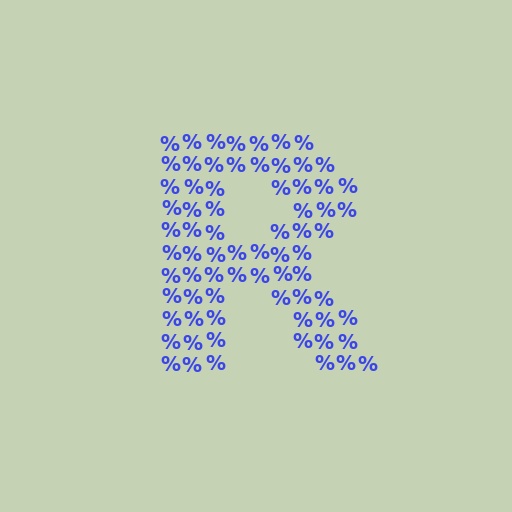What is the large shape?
The large shape is the letter R.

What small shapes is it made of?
It is made of small percent signs.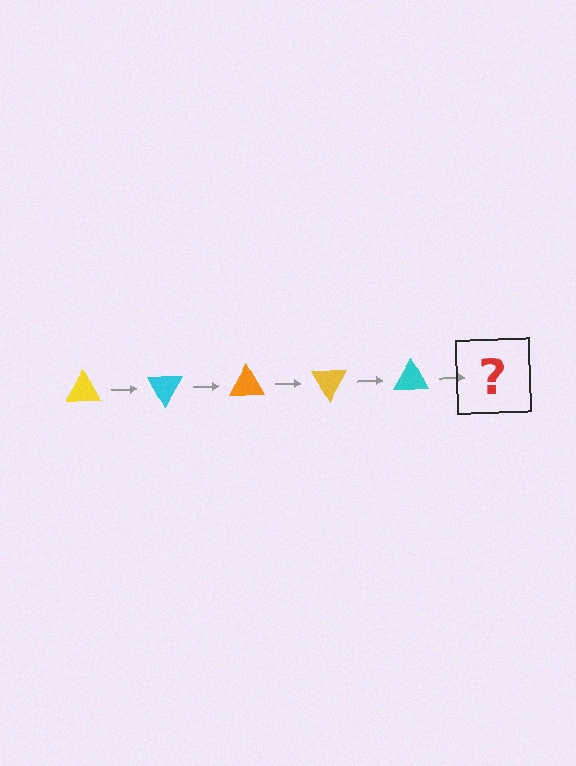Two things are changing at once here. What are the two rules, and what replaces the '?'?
The two rules are that it rotates 60 degrees each step and the color cycles through yellow, cyan, and orange. The '?' should be an orange triangle, rotated 300 degrees from the start.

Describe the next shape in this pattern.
It should be an orange triangle, rotated 300 degrees from the start.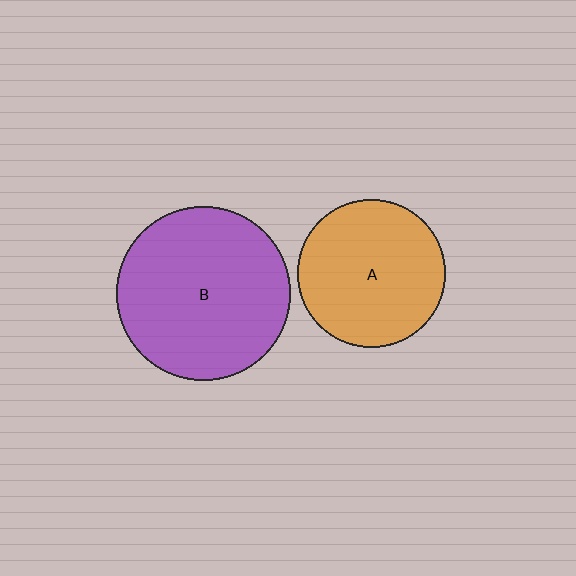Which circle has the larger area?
Circle B (purple).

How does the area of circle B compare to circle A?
Approximately 1.4 times.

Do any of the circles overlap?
No, none of the circles overlap.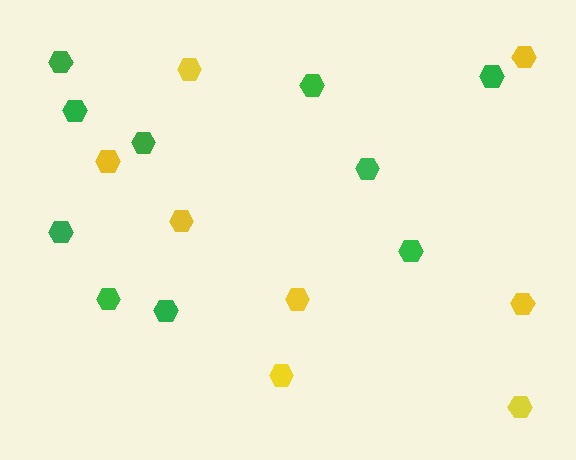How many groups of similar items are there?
There are 2 groups: one group of yellow hexagons (8) and one group of green hexagons (10).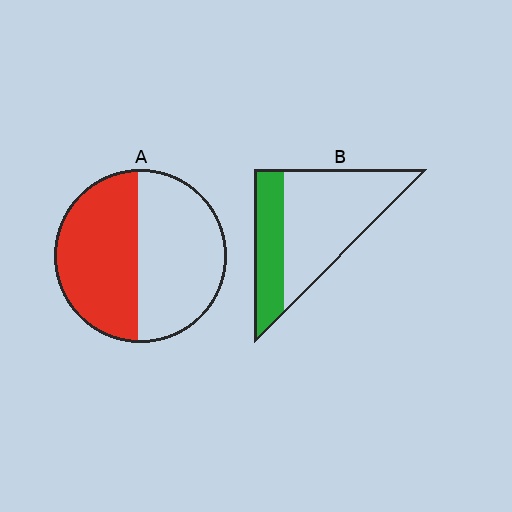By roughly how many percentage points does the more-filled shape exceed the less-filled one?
By roughly 15 percentage points (A over B).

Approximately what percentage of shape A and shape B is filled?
A is approximately 50% and B is approximately 30%.